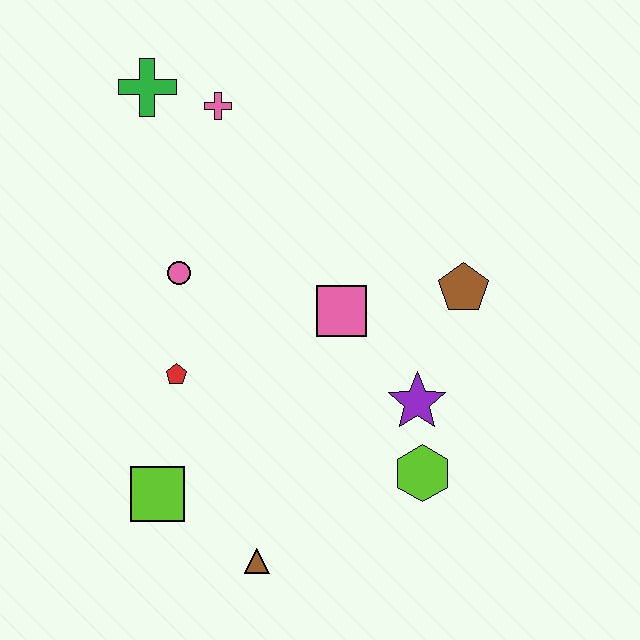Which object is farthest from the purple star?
The green cross is farthest from the purple star.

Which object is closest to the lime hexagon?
The purple star is closest to the lime hexagon.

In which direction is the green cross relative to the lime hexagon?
The green cross is above the lime hexagon.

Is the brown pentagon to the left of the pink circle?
No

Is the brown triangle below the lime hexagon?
Yes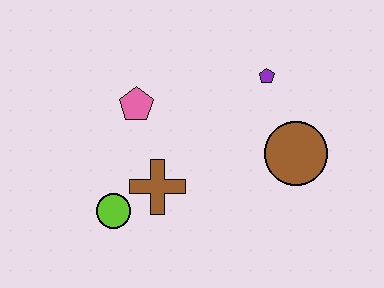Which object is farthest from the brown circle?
The lime circle is farthest from the brown circle.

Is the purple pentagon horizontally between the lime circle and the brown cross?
No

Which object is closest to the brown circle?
The purple pentagon is closest to the brown circle.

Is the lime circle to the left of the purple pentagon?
Yes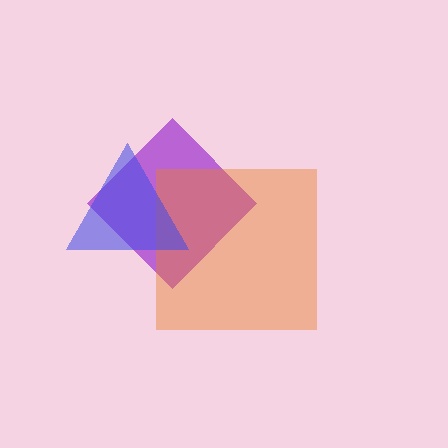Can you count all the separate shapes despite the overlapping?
Yes, there are 3 separate shapes.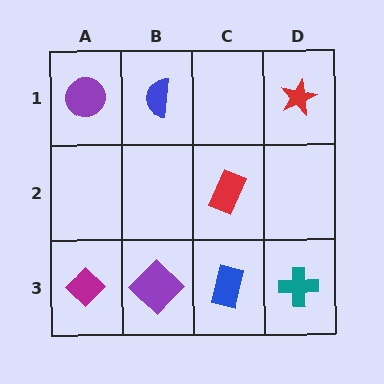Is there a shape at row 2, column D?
No, that cell is empty.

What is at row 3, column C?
A blue rectangle.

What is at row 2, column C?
A red rectangle.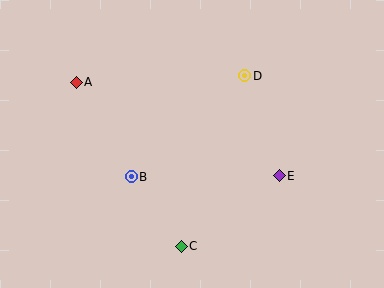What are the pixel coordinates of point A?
Point A is at (76, 82).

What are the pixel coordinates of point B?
Point B is at (131, 177).